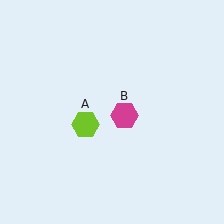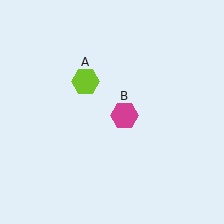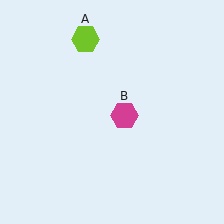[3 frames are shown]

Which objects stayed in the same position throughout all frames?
Magenta hexagon (object B) remained stationary.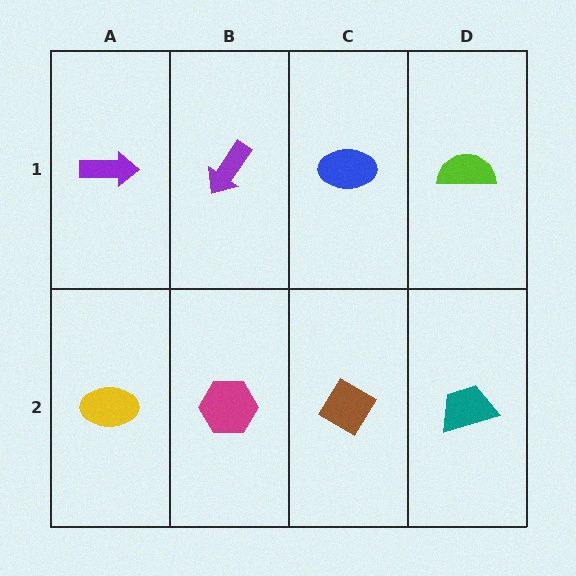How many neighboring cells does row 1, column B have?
3.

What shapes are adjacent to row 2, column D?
A lime semicircle (row 1, column D), a brown diamond (row 2, column C).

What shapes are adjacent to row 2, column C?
A blue ellipse (row 1, column C), a magenta hexagon (row 2, column B), a teal trapezoid (row 2, column D).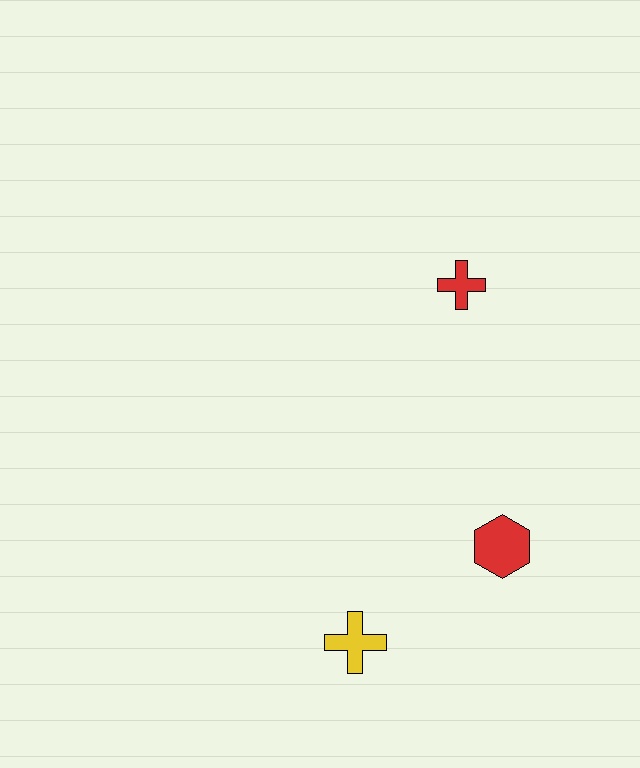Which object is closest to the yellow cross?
The red hexagon is closest to the yellow cross.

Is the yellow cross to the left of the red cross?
Yes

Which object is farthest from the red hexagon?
The red cross is farthest from the red hexagon.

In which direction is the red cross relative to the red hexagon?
The red cross is above the red hexagon.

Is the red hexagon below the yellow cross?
No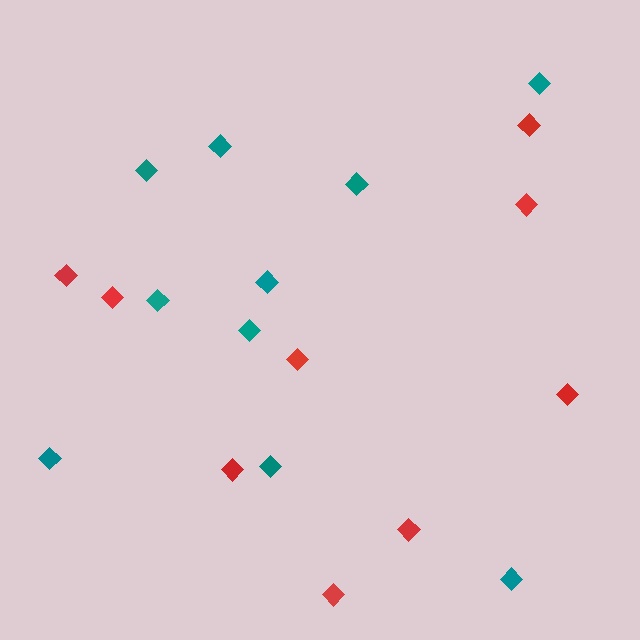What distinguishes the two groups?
There are 2 groups: one group of red diamonds (9) and one group of teal diamonds (10).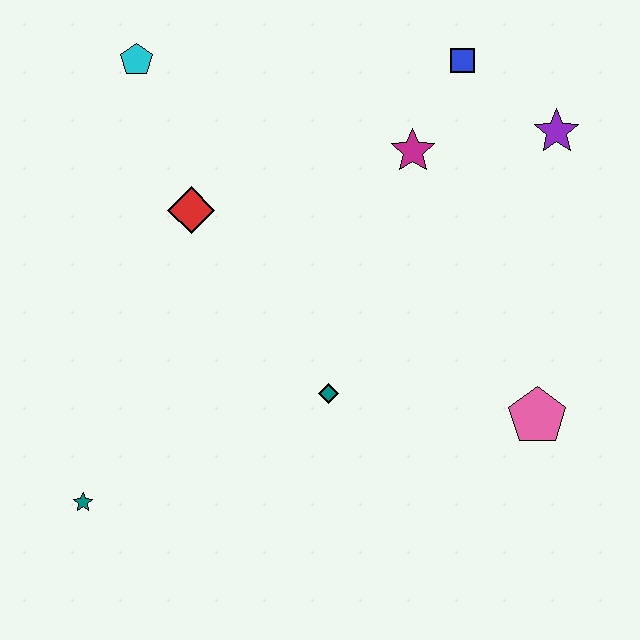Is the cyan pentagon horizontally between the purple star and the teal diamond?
No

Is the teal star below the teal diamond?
Yes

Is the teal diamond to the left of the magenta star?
Yes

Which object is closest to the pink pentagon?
The teal diamond is closest to the pink pentagon.